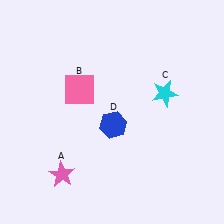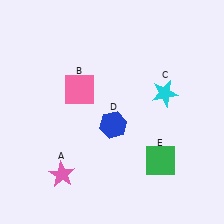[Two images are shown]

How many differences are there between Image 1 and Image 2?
There is 1 difference between the two images.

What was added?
A green square (E) was added in Image 2.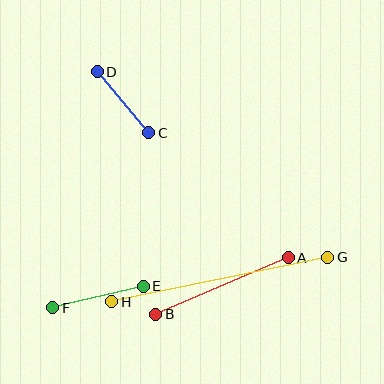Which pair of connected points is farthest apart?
Points G and H are farthest apart.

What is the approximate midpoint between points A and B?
The midpoint is at approximately (222, 286) pixels.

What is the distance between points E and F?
The distance is approximately 93 pixels.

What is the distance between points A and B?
The distance is approximately 144 pixels.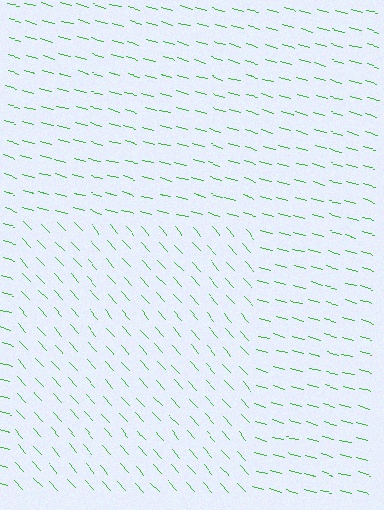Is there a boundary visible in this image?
Yes, there is a texture boundary formed by a change in line orientation.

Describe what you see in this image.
The image is filled with small green line segments. A rectangle region in the image has lines oriented differently from the surrounding lines, creating a visible texture boundary.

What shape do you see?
I see a rectangle.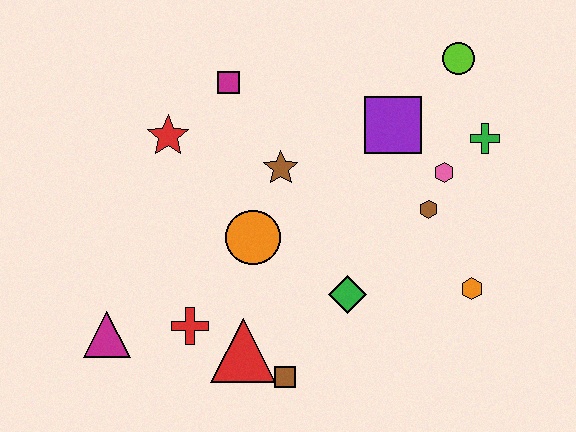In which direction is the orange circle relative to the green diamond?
The orange circle is to the left of the green diamond.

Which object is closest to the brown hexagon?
The pink hexagon is closest to the brown hexagon.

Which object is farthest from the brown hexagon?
The magenta triangle is farthest from the brown hexagon.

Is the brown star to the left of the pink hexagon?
Yes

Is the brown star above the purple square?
No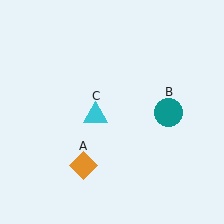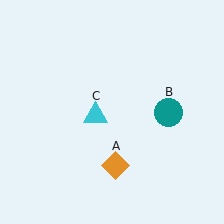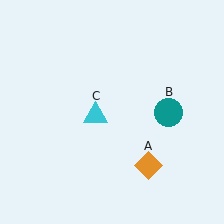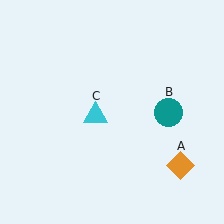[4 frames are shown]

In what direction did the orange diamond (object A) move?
The orange diamond (object A) moved right.